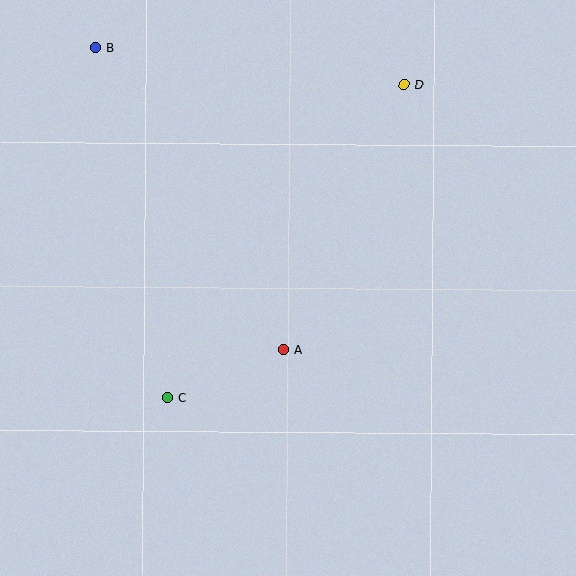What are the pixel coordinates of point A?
Point A is at (283, 350).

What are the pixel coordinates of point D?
Point D is at (404, 85).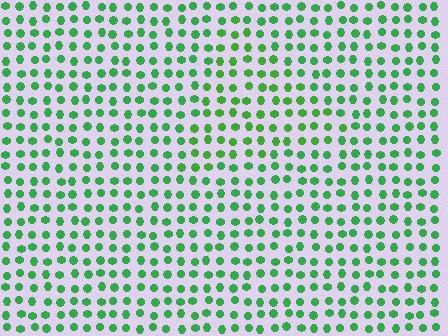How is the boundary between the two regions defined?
The boundary is defined purely by a slight shift in hue (about 18 degrees). Spacing, size, and orientation are identical on both sides.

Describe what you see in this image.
The image is filled with small green elements in a uniform arrangement. A triangle-shaped region is visible where the elements are tinted to a slightly different hue, forming a subtle color boundary.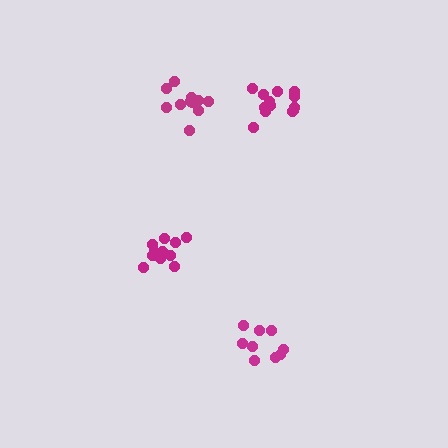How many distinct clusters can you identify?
There are 4 distinct clusters.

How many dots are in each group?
Group 1: 11 dots, Group 2: 13 dots, Group 3: 9 dots, Group 4: 12 dots (45 total).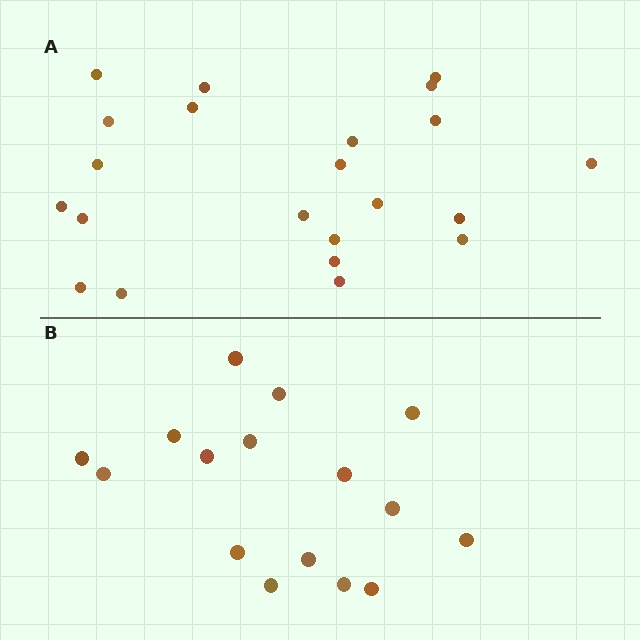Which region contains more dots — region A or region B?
Region A (the top region) has more dots.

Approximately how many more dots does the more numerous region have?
Region A has about 6 more dots than region B.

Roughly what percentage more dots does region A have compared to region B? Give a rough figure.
About 40% more.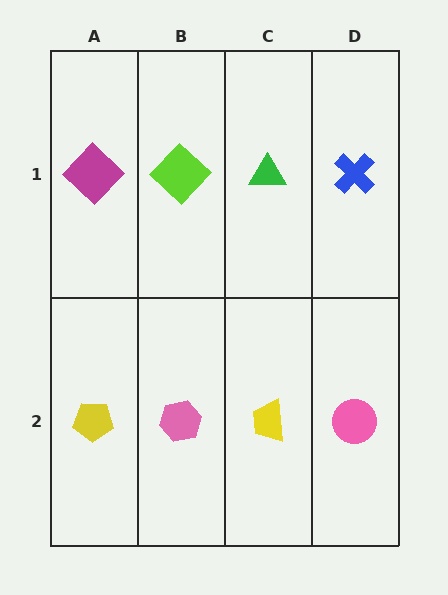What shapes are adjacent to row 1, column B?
A pink hexagon (row 2, column B), a magenta diamond (row 1, column A), a green triangle (row 1, column C).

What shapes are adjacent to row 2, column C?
A green triangle (row 1, column C), a pink hexagon (row 2, column B), a pink circle (row 2, column D).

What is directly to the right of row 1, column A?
A lime diamond.